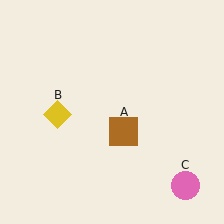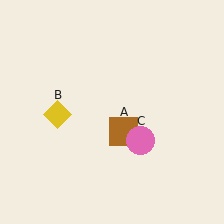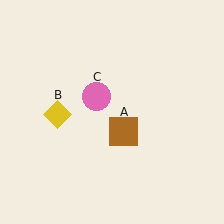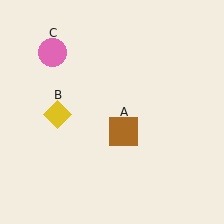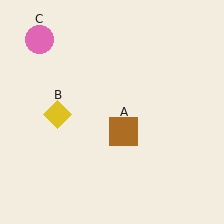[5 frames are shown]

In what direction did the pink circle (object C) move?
The pink circle (object C) moved up and to the left.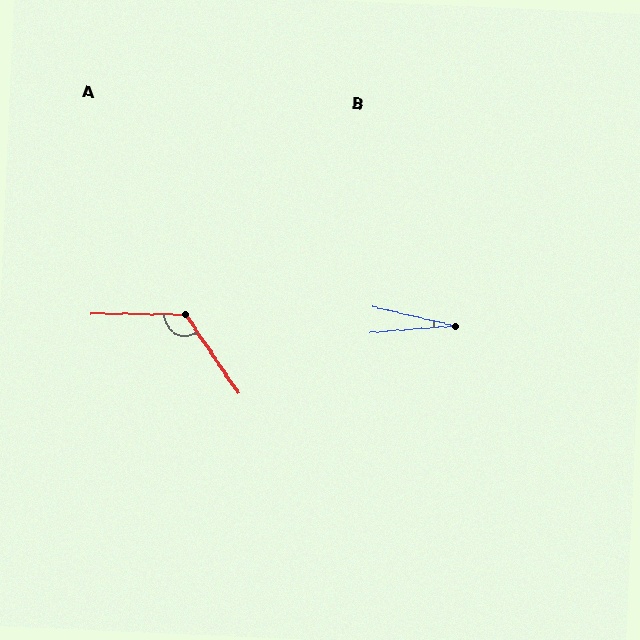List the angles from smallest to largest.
B (17°), A (125°).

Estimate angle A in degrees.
Approximately 125 degrees.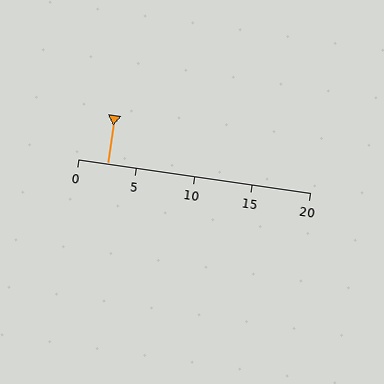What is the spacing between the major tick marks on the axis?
The major ticks are spaced 5 apart.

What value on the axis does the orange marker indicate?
The marker indicates approximately 2.5.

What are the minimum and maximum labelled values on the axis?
The axis runs from 0 to 20.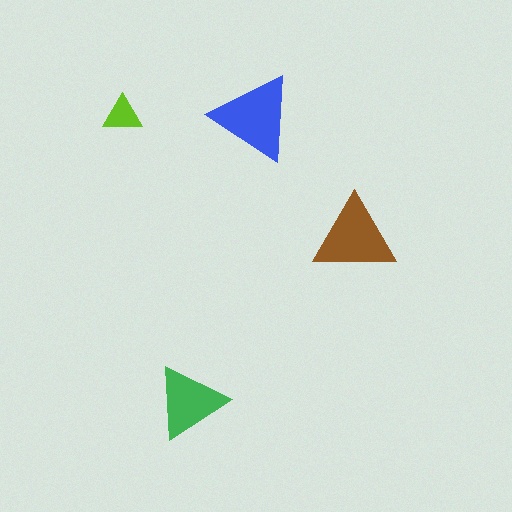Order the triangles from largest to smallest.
the blue one, the brown one, the green one, the lime one.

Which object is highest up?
The lime triangle is topmost.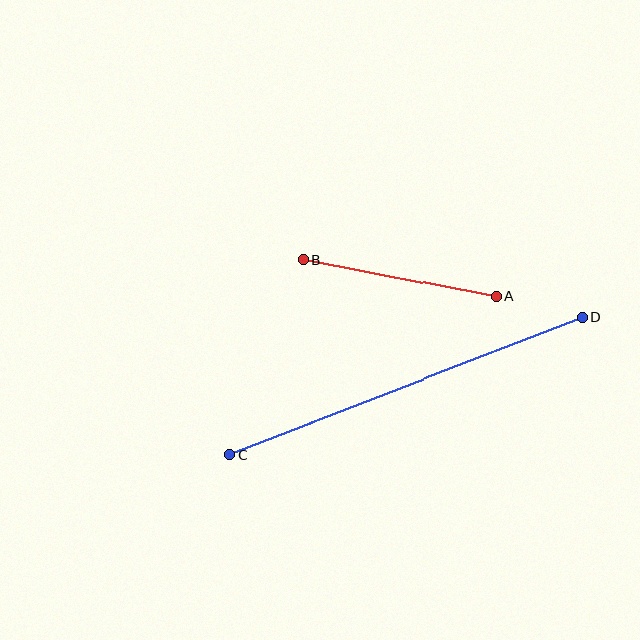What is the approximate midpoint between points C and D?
The midpoint is at approximately (406, 386) pixels.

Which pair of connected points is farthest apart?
Points C and D are farthest apart.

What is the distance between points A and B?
The distance is approximately 197 pixels.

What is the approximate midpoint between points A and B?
The midpoint is at approximately (400, 278) pixels.